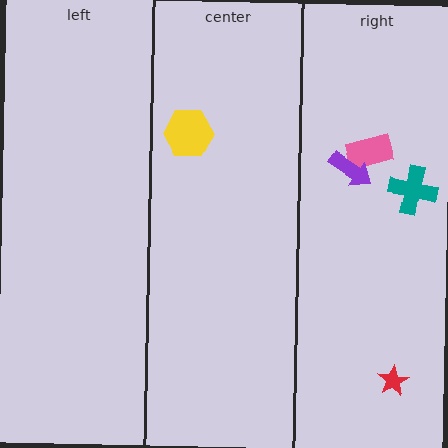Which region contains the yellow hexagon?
The center region.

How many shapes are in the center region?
1.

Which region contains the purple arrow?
The right region.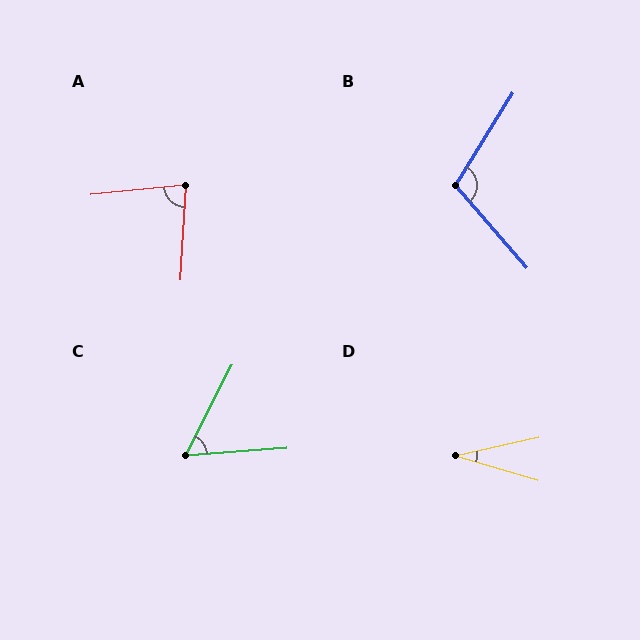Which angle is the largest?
B, at approximately 107 degrees.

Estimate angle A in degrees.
Approximately 81 degrees.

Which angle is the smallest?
D, at approximately 29 degrees.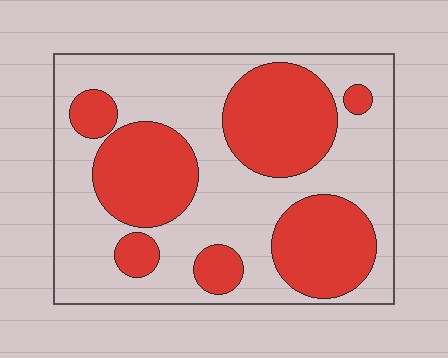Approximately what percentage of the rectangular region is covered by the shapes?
Approximately 40%.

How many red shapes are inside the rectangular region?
7.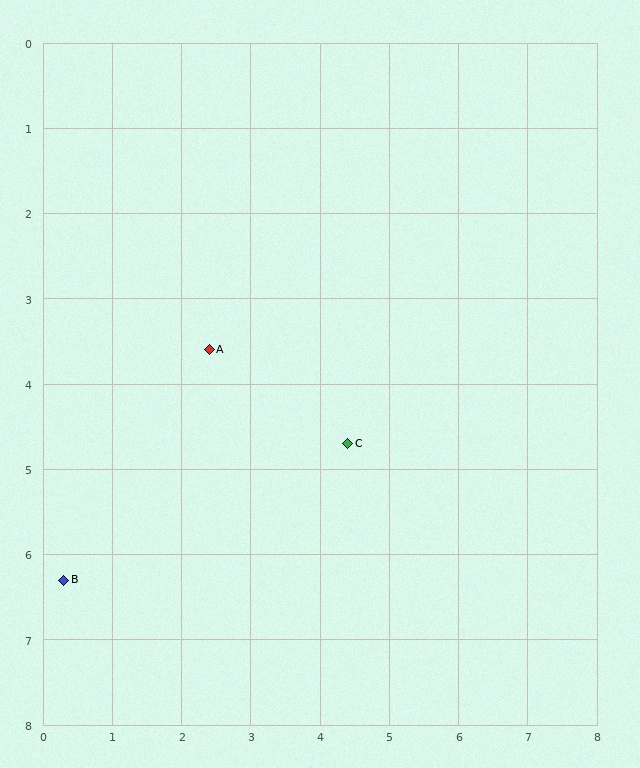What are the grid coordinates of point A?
Point A is at approximately (2.4, 3.6).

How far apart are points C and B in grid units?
Points C and B are about 4.4 grid units apart.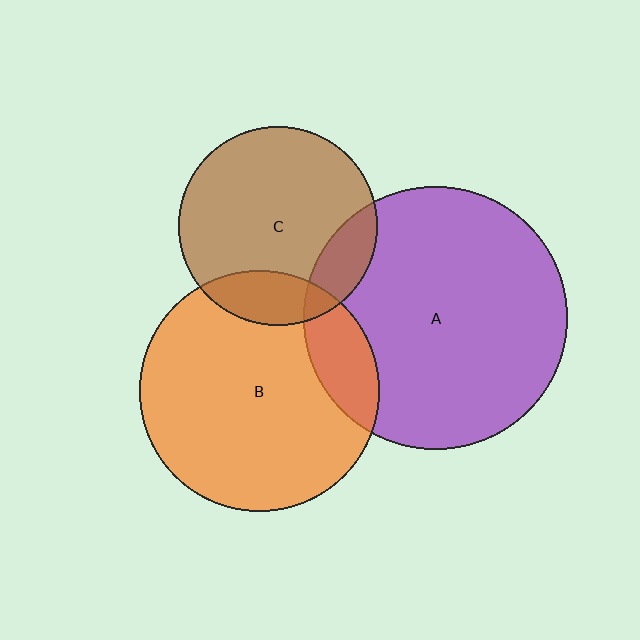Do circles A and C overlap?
Yes.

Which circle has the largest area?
Circle A (purple).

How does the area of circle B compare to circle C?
Approximately 1.5 times.